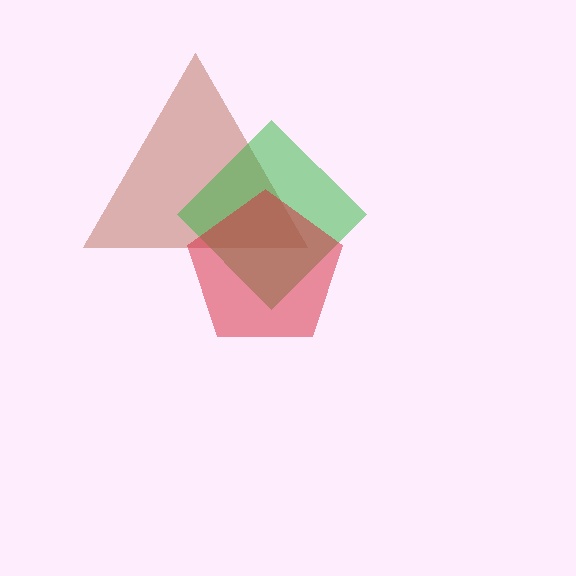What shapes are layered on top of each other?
The layered shapes are: a brown triangle, a green diamond, a red pentagon.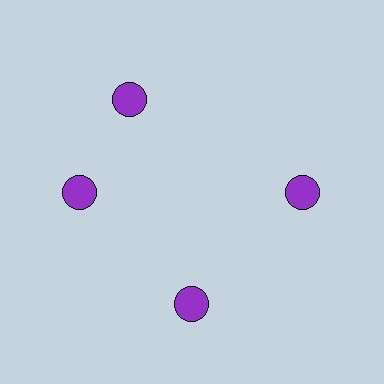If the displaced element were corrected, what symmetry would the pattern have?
It would have 4-fold rotational symmetry — the pattern would map onto itself every 90 degrees.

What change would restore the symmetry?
The symmetry would be restored by rotating it back into even spacing with its neighbors so that all 4 circles sit at equal angles and equal distance from the center.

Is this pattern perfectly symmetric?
No. The 4 purple circles are arranged in a ring, but one element near the 12 o'clock position is rotated out of alignment along the ring, breaking the 4-fold rotational symmetry.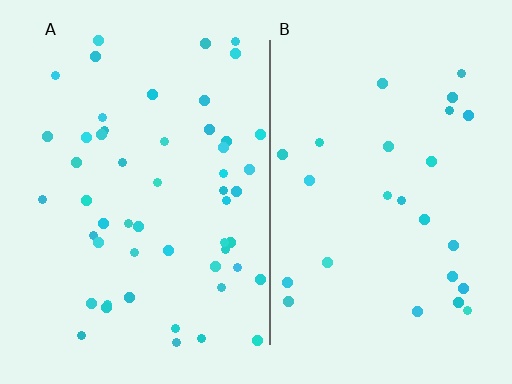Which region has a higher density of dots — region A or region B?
A (the left).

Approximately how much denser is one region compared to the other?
Approximately 2.0× — region A over region B.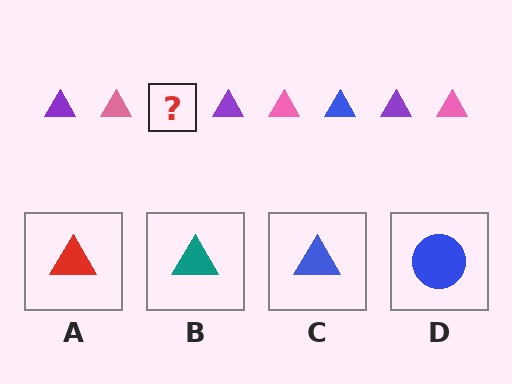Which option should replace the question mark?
Option C.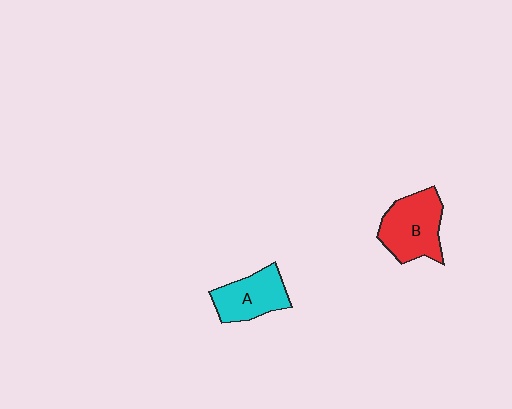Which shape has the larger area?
Shape B (red).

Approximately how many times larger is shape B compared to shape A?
Approximately 1.2 times.